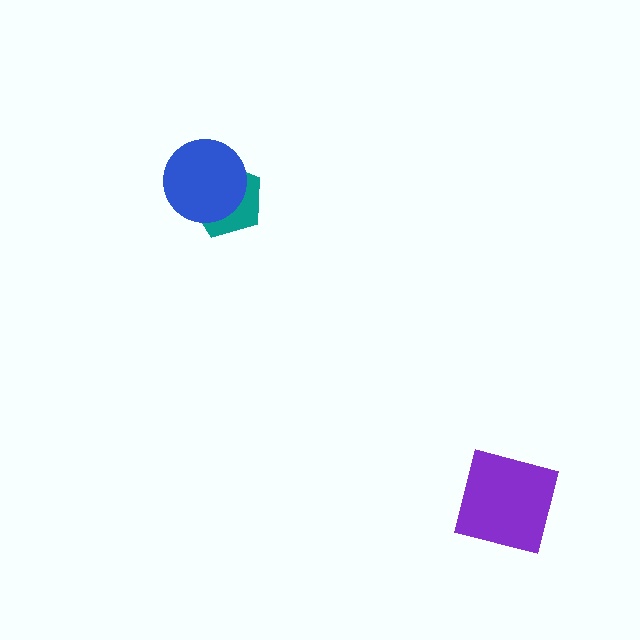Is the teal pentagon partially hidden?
Yes, it is partially covered by another shape.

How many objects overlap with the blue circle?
1 object overlaps with the blue circle.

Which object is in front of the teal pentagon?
The blue circle is in front of the teal pentagon.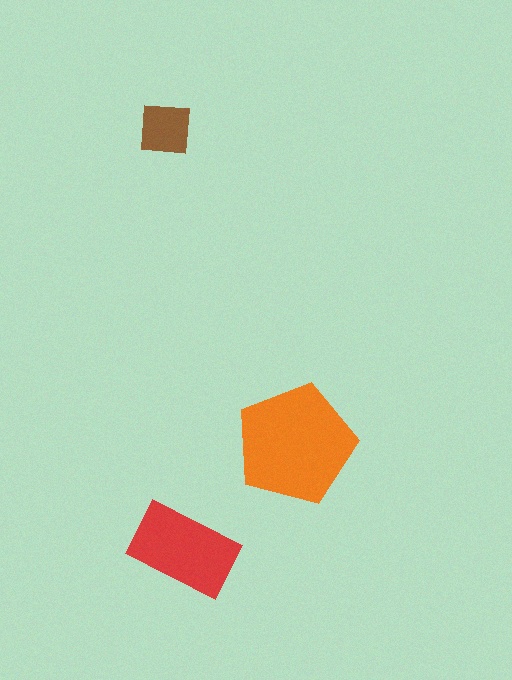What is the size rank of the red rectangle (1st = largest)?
2nd.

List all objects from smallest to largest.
The brown square, the red rectangle, the orange pentagon.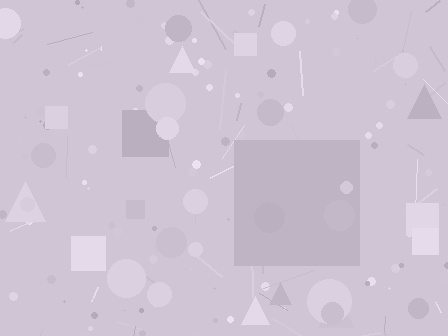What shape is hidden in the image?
A square is hidden in the image.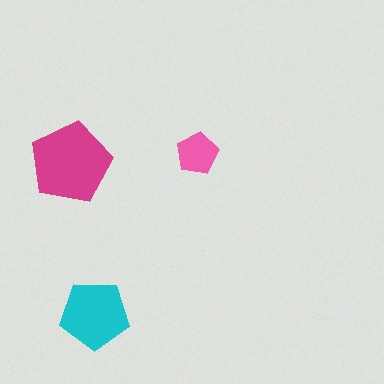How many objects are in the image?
There are 3 objects in the image.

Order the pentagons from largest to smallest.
the magenta one, the cyan one, the pink one.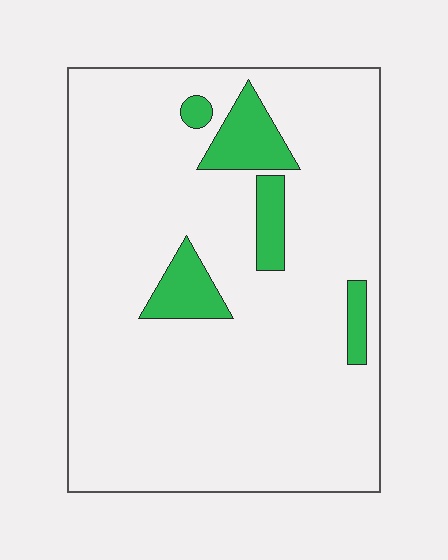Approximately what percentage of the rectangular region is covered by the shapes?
Approximately 10%.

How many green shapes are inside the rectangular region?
5.